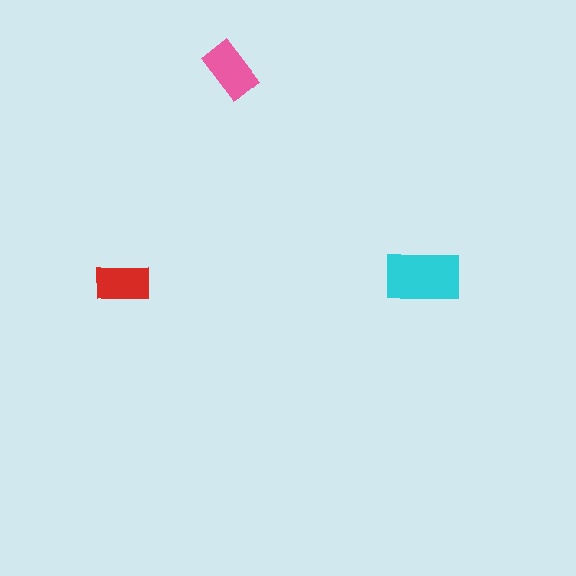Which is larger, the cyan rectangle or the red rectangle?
The cyan one.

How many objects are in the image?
There are 3 objects in the image.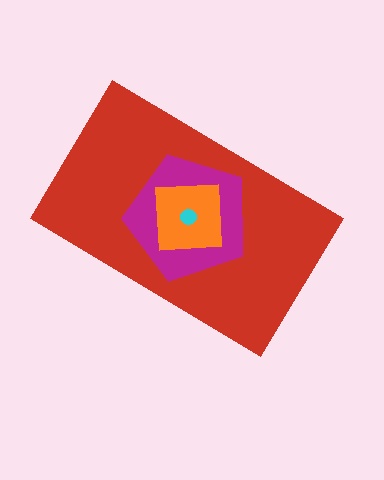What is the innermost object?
The cyan circle.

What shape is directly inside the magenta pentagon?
The orange square.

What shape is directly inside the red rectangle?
The magenta pentagon.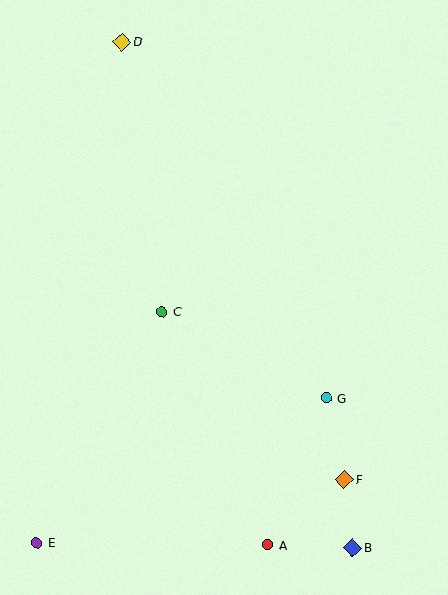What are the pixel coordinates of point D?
Point D is at (122, 42).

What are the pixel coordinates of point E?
Point E is at (36, 543).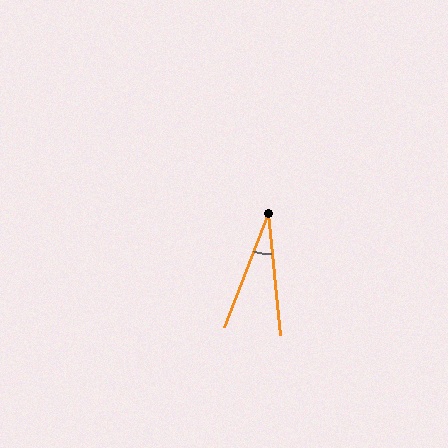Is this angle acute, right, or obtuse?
It is acute.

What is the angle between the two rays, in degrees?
Approximately 26 degrees.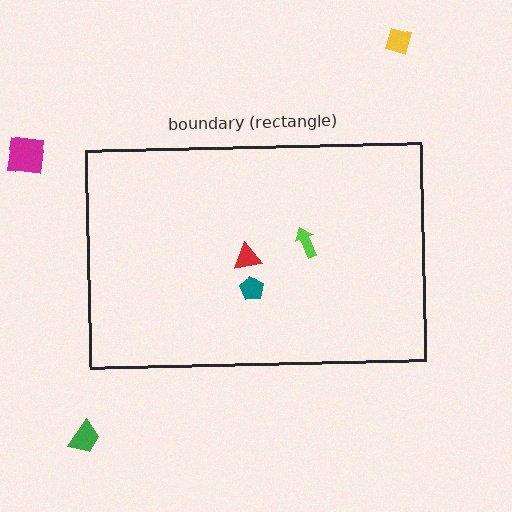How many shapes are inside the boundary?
3 inside, 3 outside.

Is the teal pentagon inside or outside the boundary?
Inside.